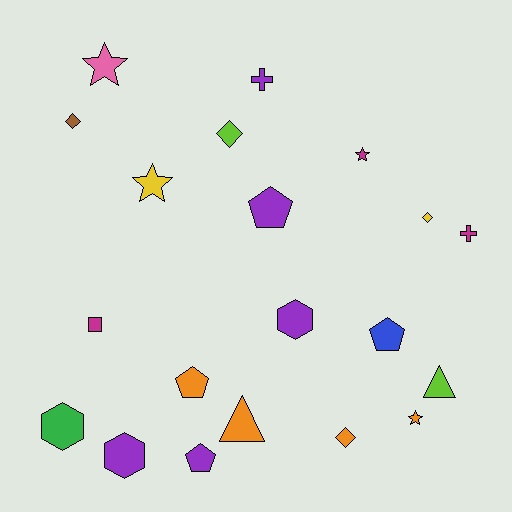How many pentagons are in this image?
There are 4 pentagons.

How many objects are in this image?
There are 20 objects.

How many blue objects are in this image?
There is 1 blue object.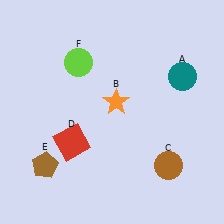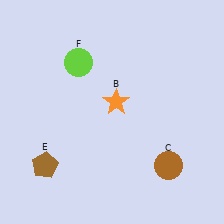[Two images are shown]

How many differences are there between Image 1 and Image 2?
There are 2 differences between the two images.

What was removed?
The red square (D), the teal circle (A) were removed in Image 2.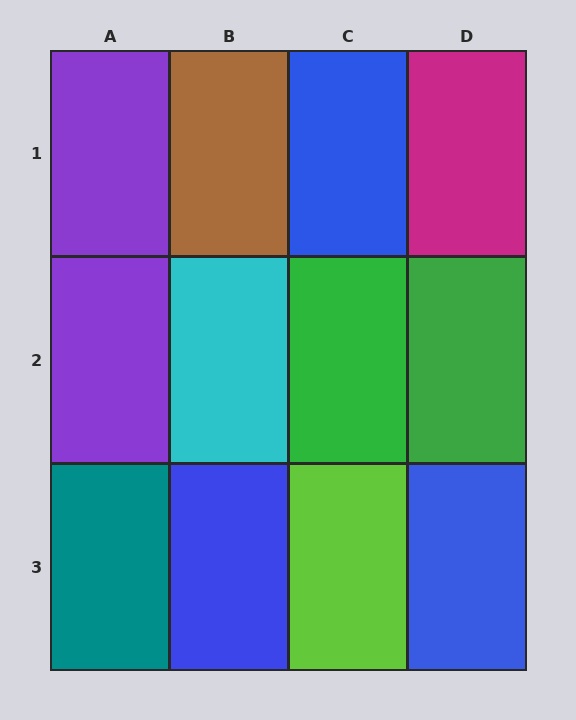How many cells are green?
2 cells are green.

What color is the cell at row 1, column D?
Magenta.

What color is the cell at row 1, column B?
Brown.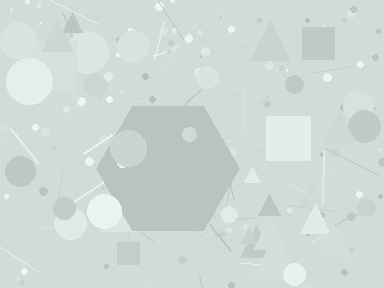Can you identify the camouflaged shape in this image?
The camouflaged shape is a hexagon.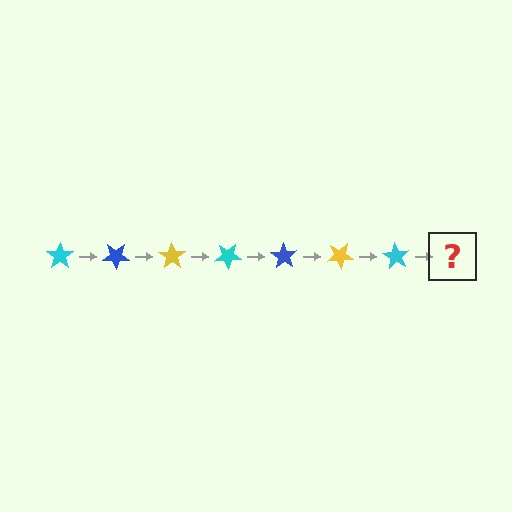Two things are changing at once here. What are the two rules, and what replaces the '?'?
The two rules are that it rotates 35 degrees each step and the color cycles through cyan, blue, and yellow. The '?' should be a blue star, rotated 245 degrees from the start.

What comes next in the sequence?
The next element should be a blue star, rotated 245 degrees from the start.